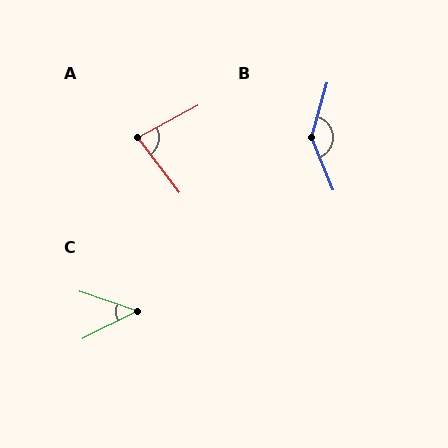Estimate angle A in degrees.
Approximately 81 degrees.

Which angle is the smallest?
C, at approximately 46 degrees.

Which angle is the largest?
B, at approximately 142 degrees.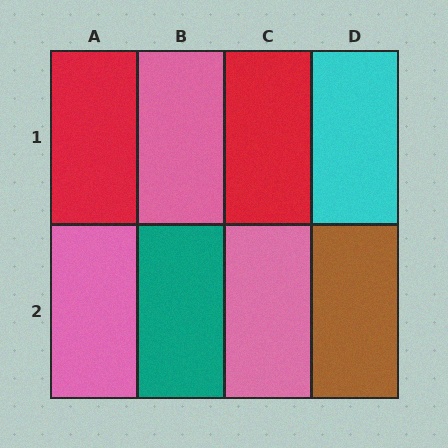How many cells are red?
2 cells are red.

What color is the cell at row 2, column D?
Brown.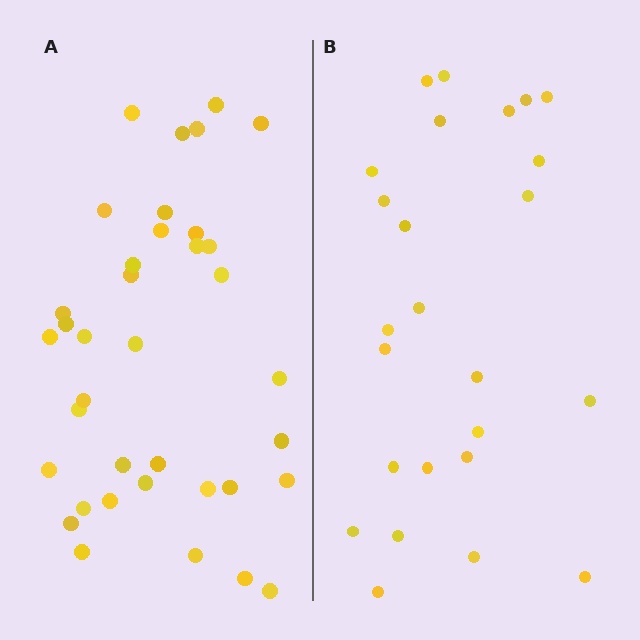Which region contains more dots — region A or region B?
Region A (the left region) has more dots.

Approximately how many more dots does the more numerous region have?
Region A has roughly 12 or so more dots than region B.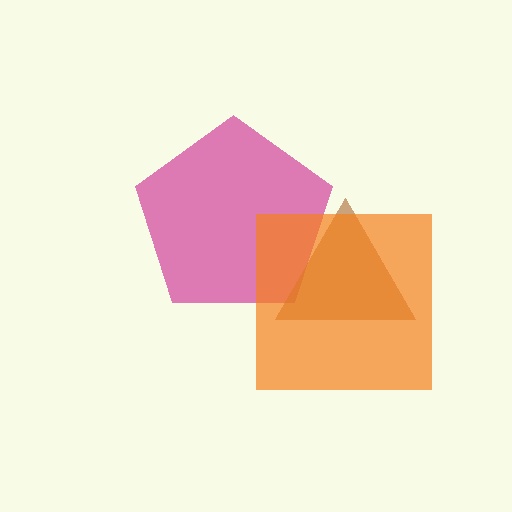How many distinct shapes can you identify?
There are 3 distinct shapes: a magenta pentagon, a brown triangle, an orange square.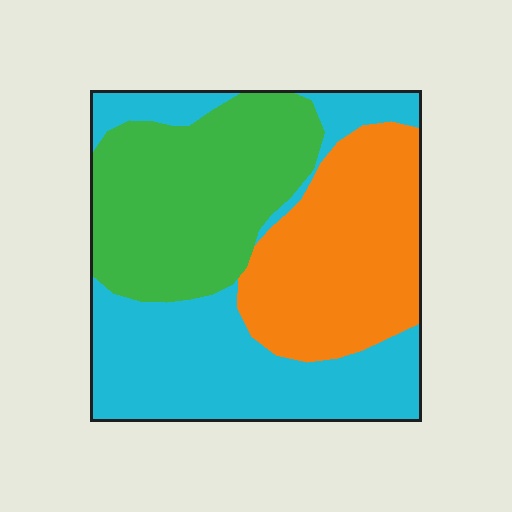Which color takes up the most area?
Cyan, at roughly 40%.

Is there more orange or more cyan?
Cyan.